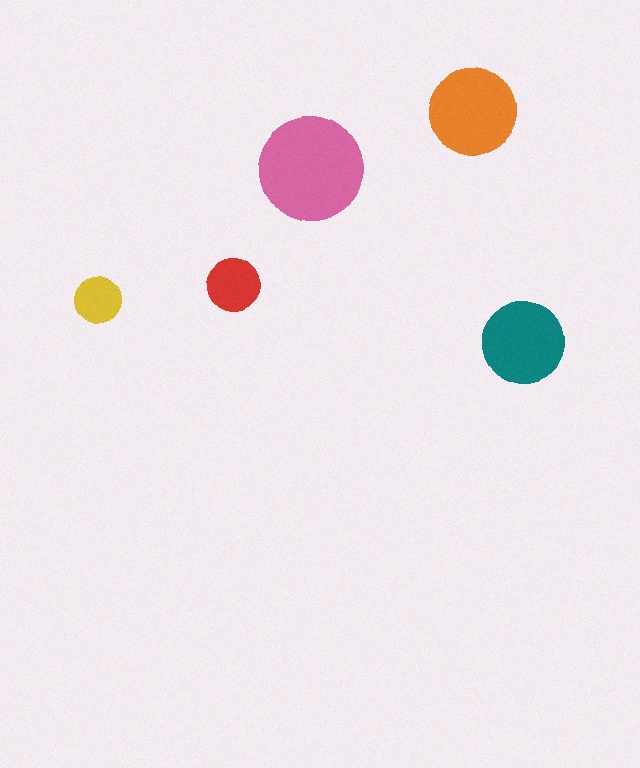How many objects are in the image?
There are 5 objects in the image.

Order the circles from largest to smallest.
the pink one, the orange one, the teal one, the red one, the yellow one.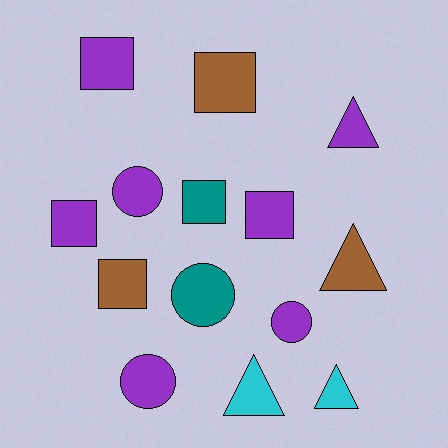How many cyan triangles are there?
There are 2 cyan triangles.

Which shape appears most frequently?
Square, with 6 objects.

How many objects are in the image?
There are 14 objects.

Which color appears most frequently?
Purple, with 7 objects.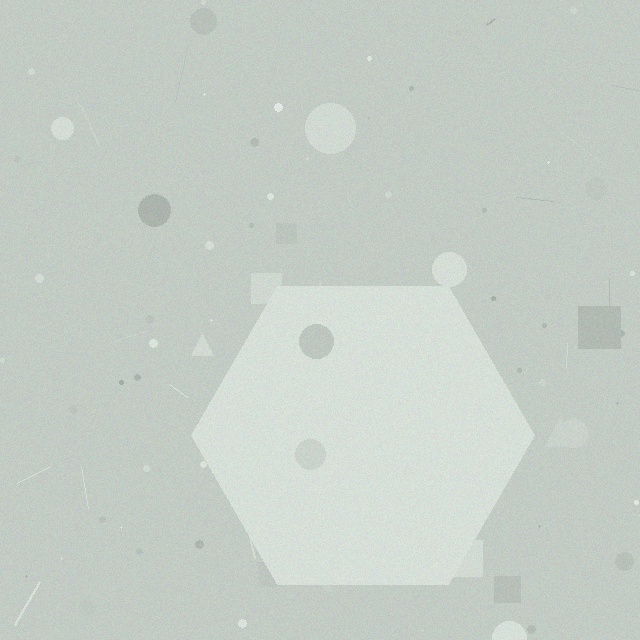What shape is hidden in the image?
A hexagon is hidden in the image.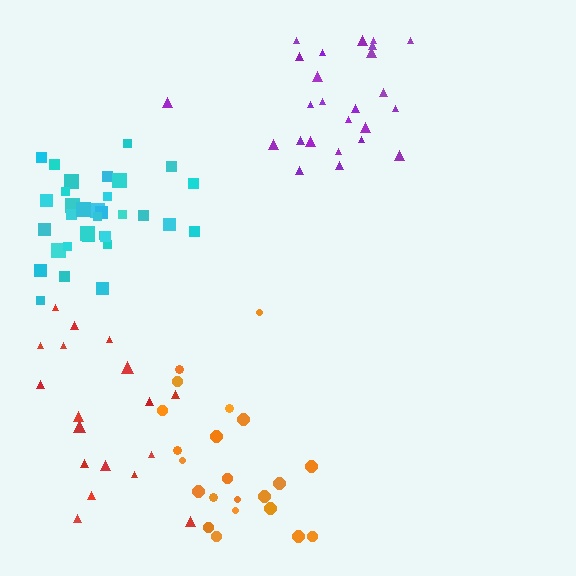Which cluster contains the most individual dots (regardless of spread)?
Cyan (33).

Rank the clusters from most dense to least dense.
cyan, purple, orange, red.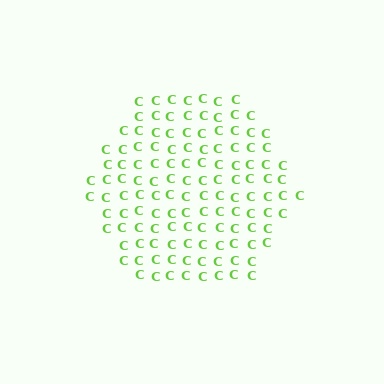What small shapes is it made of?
It is made of small letter C's.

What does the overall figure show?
The overall figure shows a hexagon.